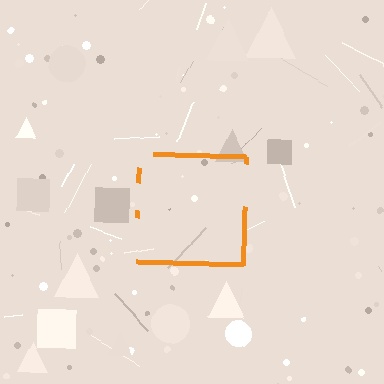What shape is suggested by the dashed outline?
The dashed outline suggests a square.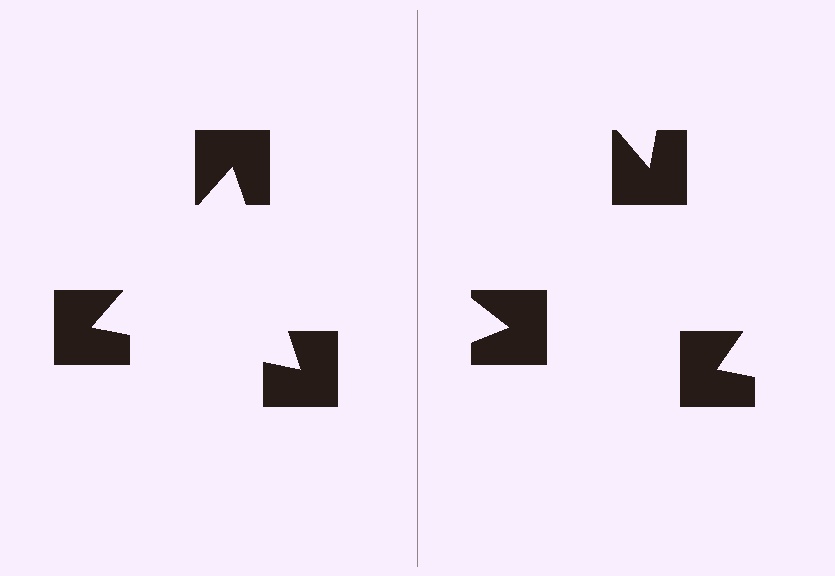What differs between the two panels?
The notched squares are positioned identically on both sides; only the wedge orientations differ. On the left they align to a triangle; on the right they are misaligned.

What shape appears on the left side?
An illusory triangle.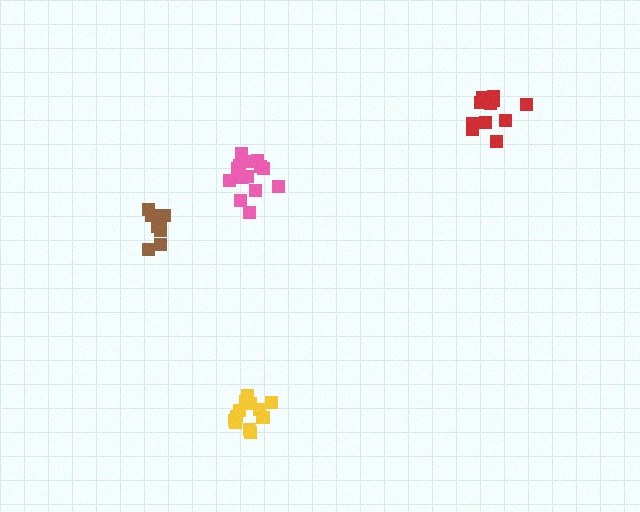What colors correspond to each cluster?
The clusters are colored: pink, red, yellow, brown.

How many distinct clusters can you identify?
There are 4 distinct clusters.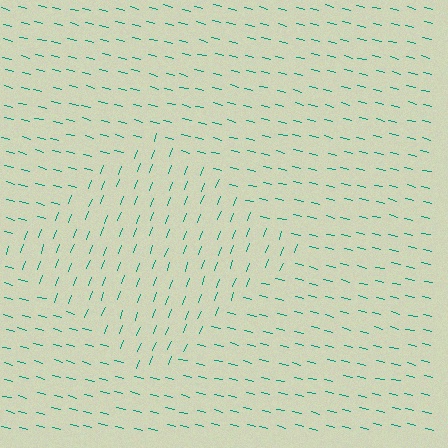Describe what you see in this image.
The image is filled with small teal line segments. A diamond region in the image has lines oriented differently from the surrounding lines, creating a visible texture boundary.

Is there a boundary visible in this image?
Yes, there is a texture boundary formed by a change in line orientation.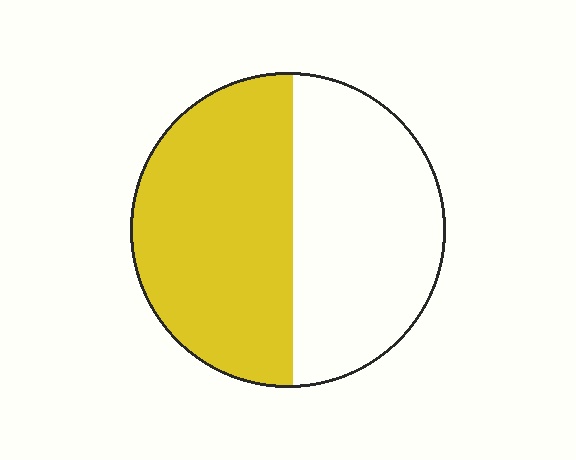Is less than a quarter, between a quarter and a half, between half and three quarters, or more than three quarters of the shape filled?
Between half and three quarters.